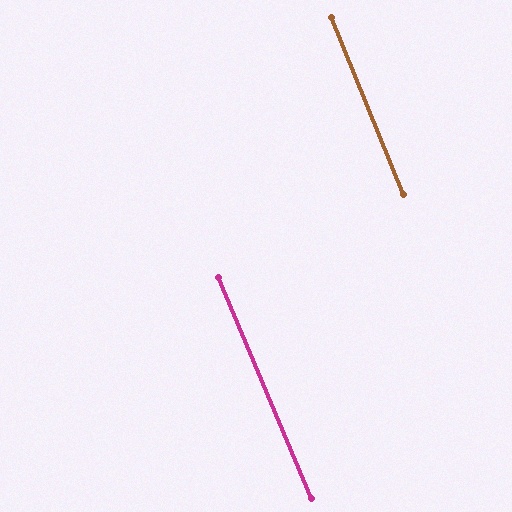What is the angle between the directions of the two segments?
Approximately 1 degree.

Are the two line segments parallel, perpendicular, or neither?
Parallel — their directions differ by only 0.9°.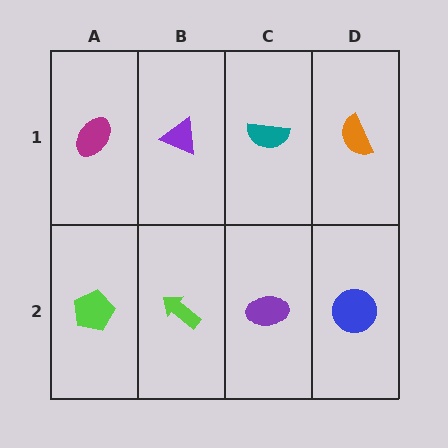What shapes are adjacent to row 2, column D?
An orange semicircle (row 1, column D), a purple ellipse (row 2, column C).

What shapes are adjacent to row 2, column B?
A purple triangle (row 1, column B), a lime pentagon (row 2, column A), a purple ellipse (row 2, column C).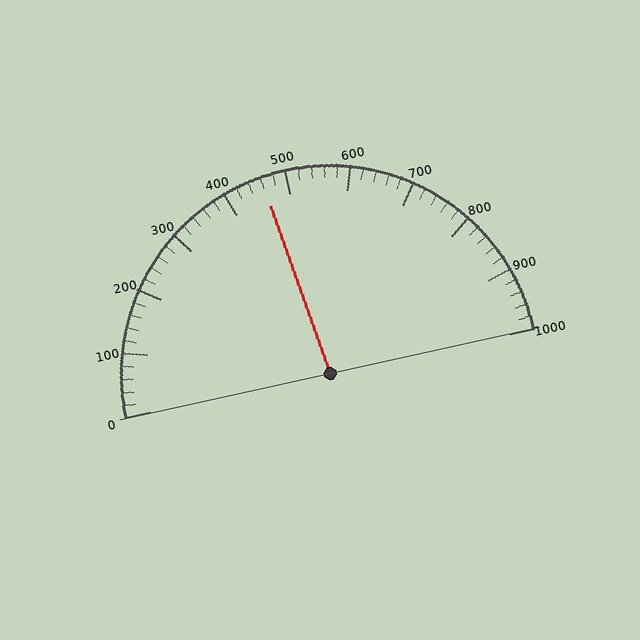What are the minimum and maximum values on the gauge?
The gauge ranges from 0 to 1000.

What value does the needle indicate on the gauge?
The needle indicates approximately 460.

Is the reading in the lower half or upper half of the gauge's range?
The reading is in the lower half of the range (0 to 1000).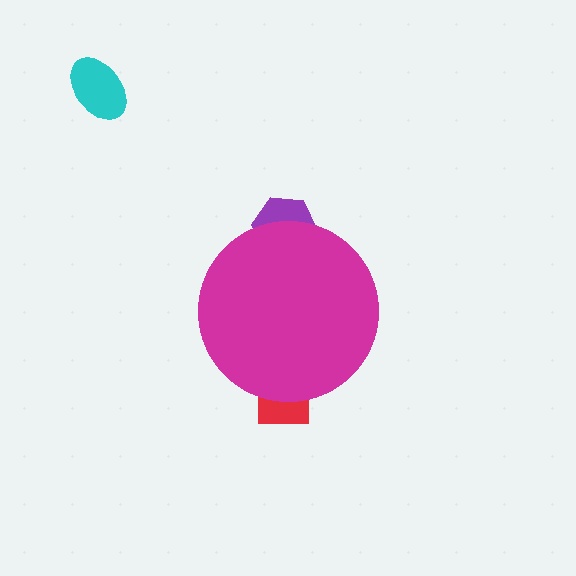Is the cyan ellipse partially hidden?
No, the cyan ellipse is fully visible.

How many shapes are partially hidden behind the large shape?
2 shapes are partially hidden.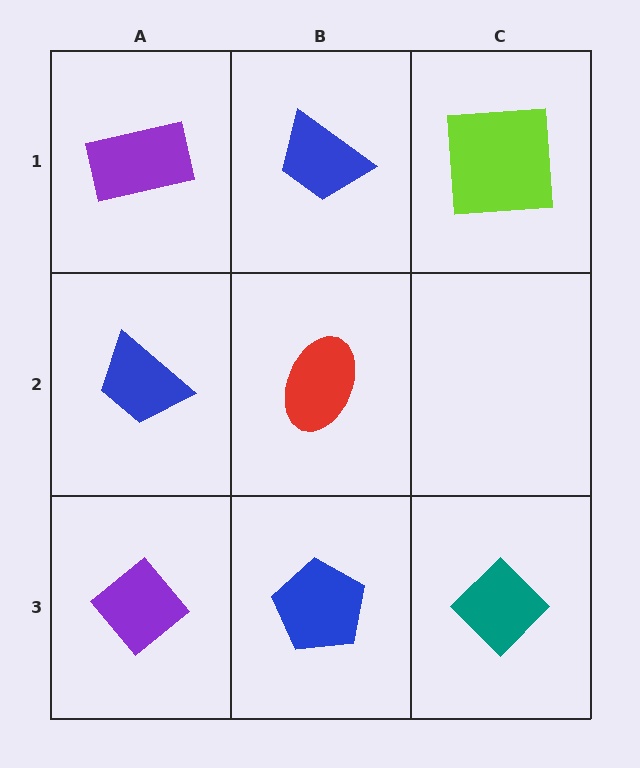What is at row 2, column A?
A blue trapezoid.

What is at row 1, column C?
A lime square.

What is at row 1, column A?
A purple rectangle.